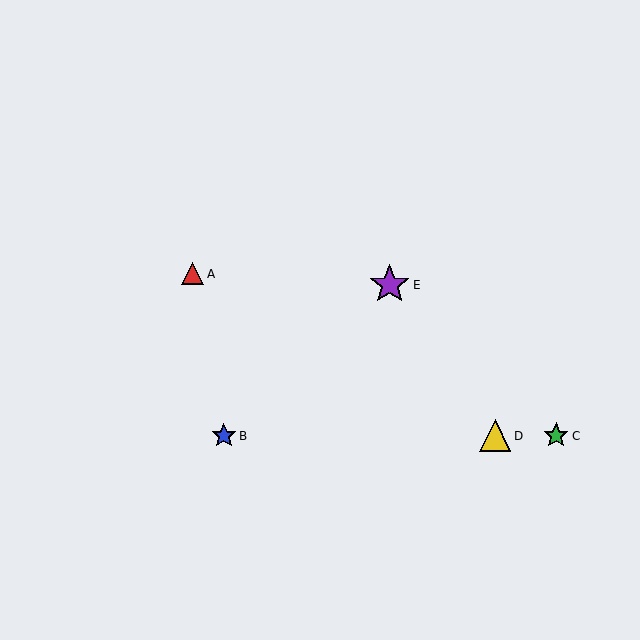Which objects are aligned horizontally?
Objects B, C, D are aligned horizontally.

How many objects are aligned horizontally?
3 objects (B, C, D) are aligned horizontally.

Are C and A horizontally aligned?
No, C is at y≈436 and A is at y≈274.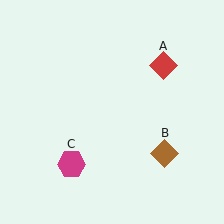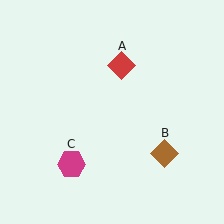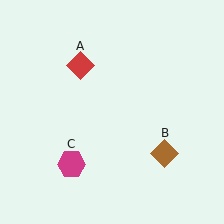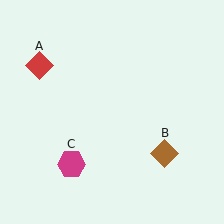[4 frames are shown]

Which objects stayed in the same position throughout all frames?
Brown diamond (object B) and magenta hexagon (object C) remained stationary.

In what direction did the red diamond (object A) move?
The red diamond (object A) moved left.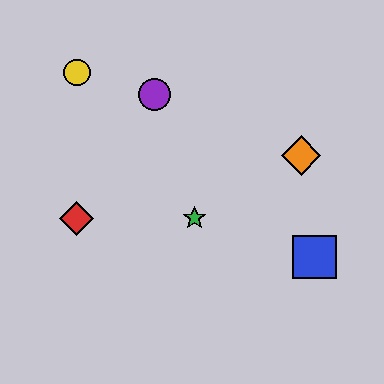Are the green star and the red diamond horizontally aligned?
Yes, both are at y≈218.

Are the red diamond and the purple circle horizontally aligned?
No, the red diamond is at y≈218 and the purple circle is at y≈94.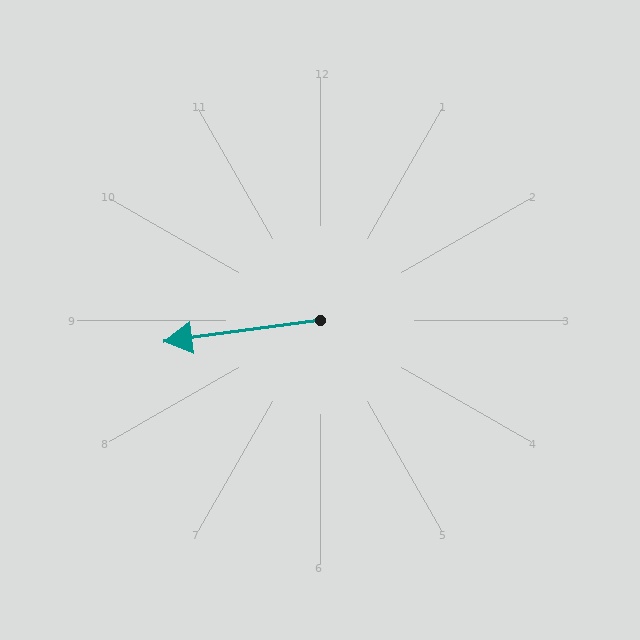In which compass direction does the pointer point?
West.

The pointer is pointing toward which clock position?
Roughly 9 o'clock.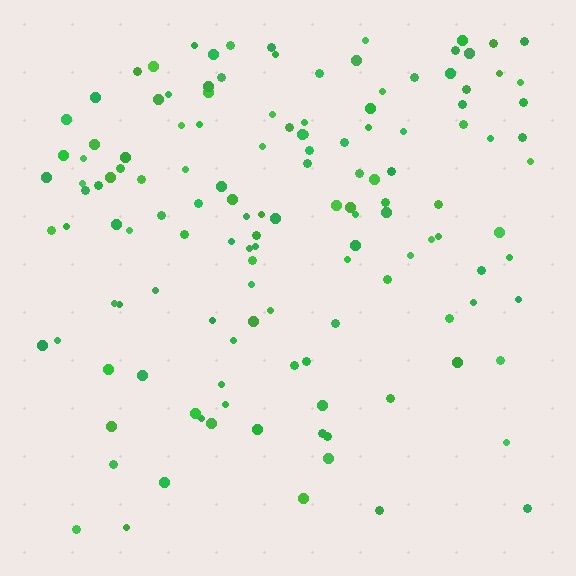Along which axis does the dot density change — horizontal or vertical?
Vertical.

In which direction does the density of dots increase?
From bottom to top, with the top side densest.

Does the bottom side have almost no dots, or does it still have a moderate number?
Still a moderate number, just noticeably fewer than the top.